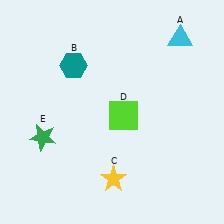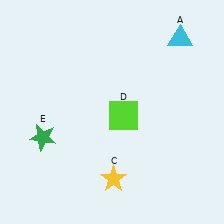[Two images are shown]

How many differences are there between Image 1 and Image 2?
There is 1 difference between the two images.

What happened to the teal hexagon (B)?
The teal hexagon (B) was removed in Image 2. It was in the top-left area of Image 1.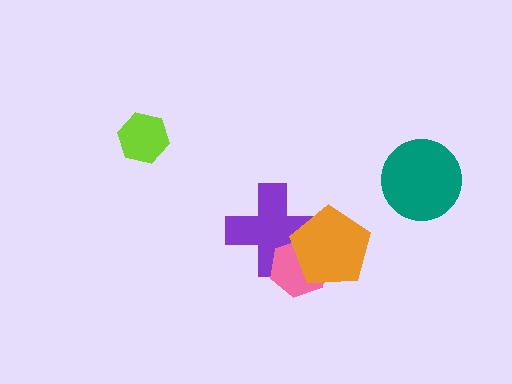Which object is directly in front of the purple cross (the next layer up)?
The pink hexagon is directly in front of the purple cross.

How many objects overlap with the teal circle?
0 objects overlap with the teal circle.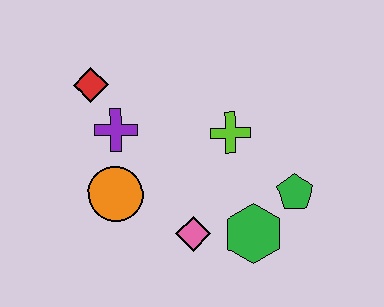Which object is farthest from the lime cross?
The red diamond is farthest from the lime cross.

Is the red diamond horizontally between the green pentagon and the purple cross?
No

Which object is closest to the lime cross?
The green pentagon is closest to the lime cross.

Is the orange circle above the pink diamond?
Yes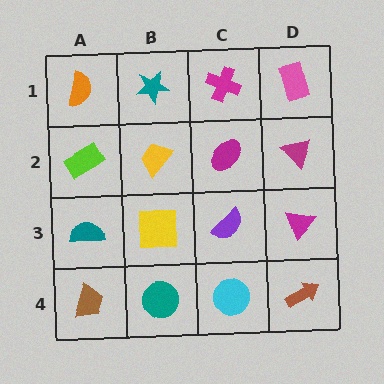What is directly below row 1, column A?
A lime rectangle.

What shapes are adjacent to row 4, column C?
A purple semicircle (row 3, column C), a teal circle (row 4, column B), a brown arrow (row 4, column D).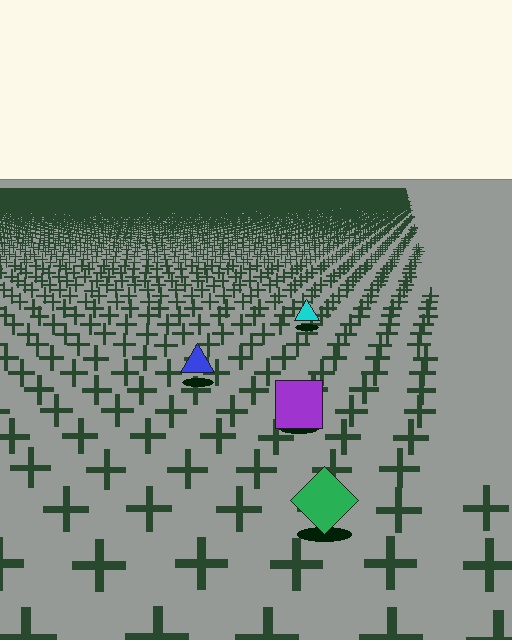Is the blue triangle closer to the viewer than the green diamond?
No. The green diamond is closer — you can tell from the texture gradient: the ground texture is coarser near it.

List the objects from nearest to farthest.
From nearest to farthest: the green diamond, the purple square, the blue triangle, the cyan triangle.